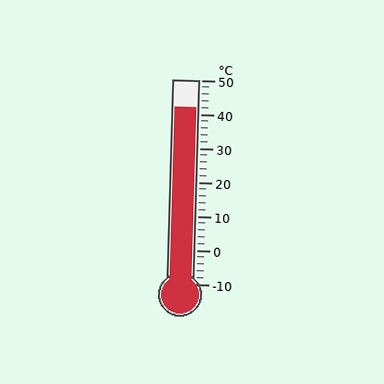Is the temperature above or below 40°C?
The temperature is above 40°C.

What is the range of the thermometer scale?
The thermometer scale ranges from -10°C to 50°C.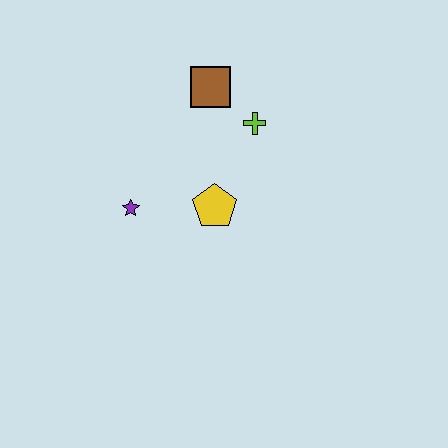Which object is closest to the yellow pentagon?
The purple star is closest to the yellow pentagon.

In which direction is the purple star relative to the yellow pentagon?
The purple star is to the left of the yellow pentagon.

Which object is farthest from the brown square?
The purple star is farthest from the brown square.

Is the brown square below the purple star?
No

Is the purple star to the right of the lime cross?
No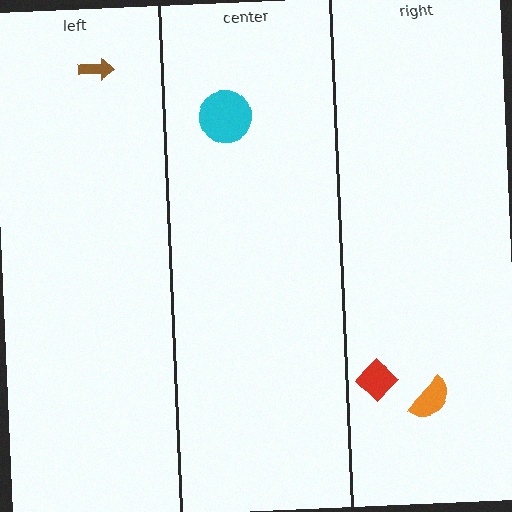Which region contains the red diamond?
The right region.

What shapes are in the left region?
The brown arrow.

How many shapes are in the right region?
2.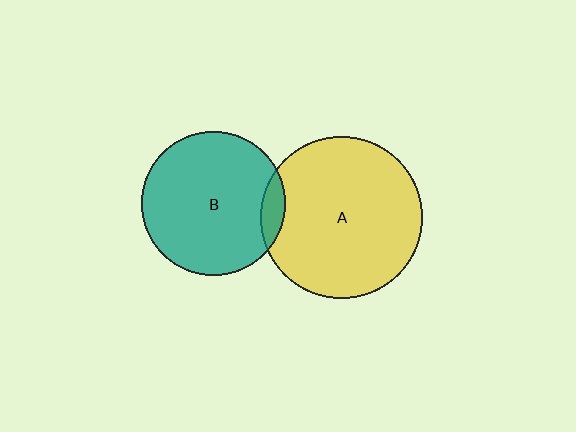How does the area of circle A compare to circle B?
Approximately 1.3 times.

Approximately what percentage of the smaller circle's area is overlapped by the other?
Approximately 10%.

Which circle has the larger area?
Circle A (yellow).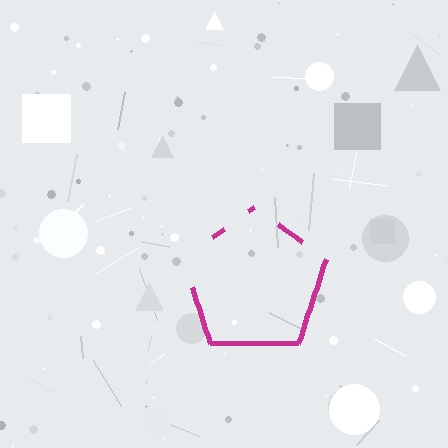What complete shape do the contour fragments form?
The contour fragments form a pentagon.